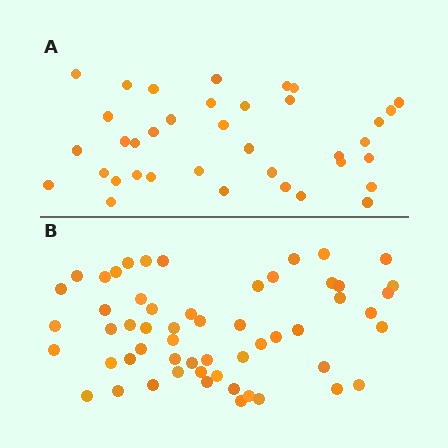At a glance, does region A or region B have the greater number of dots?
Region B (the bottom region) has more dots.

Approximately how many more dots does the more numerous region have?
Region B has approximately 20 more dots than region A.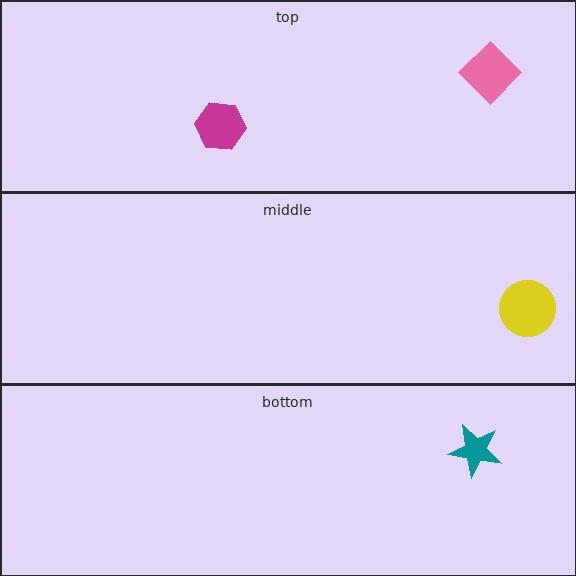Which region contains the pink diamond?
The top region.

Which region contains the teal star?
The bottom region.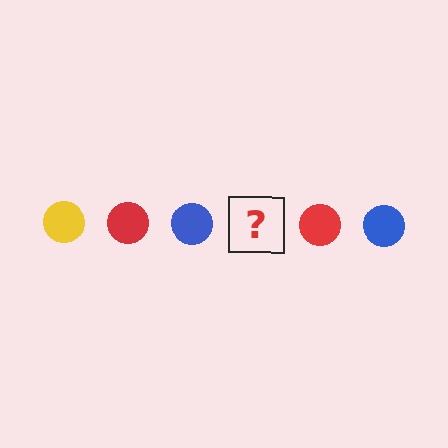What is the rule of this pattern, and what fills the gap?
The rule is that the pattern cycles through yellow, red, blue circles. The gap should be filled with a yellow circle.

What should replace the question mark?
The question mark should be replaced with a yellow circle.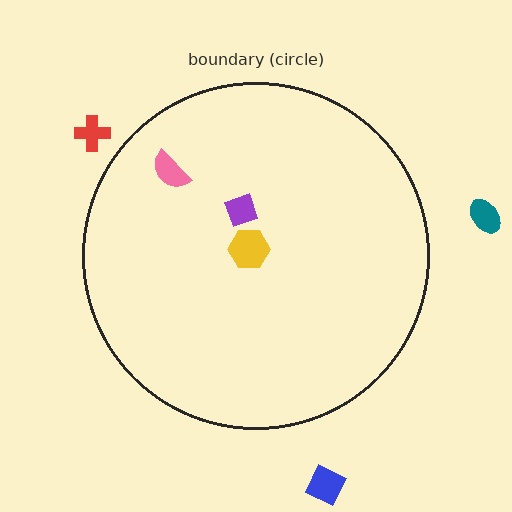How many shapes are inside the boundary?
3 inside, 3 outside.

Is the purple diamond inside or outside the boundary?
Inside.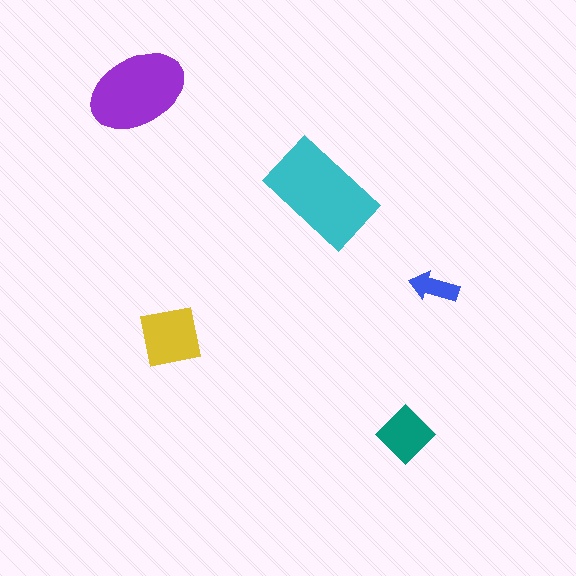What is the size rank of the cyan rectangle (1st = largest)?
1st.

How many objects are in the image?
There are 5 objects in the image.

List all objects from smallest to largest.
The blue arrow, the teal diamond, the yellow square, the purple ellipse, the cyan rectangle.